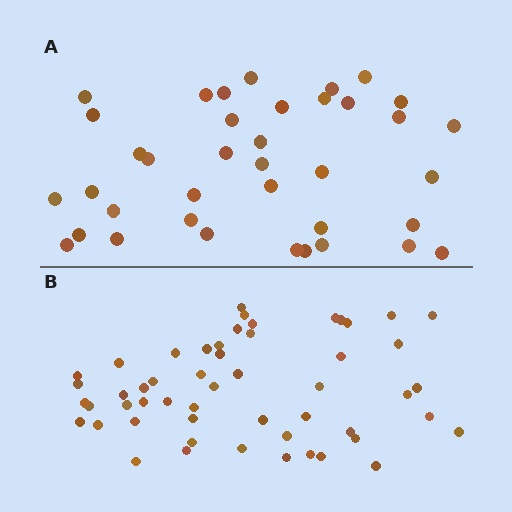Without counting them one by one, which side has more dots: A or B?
Region B (the bottom region) has more dots.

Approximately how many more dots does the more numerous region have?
Region B has approximately 15 more dots than region A.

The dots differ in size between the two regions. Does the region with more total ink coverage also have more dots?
No. Region A has more total ink coverage because its dots are larger, but region B actually contains more individual dots. Total area can be misleading — the number of items is what matters here.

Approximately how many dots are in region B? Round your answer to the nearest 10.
About 50 dots. (The exact count is 53, which rounds to 50.)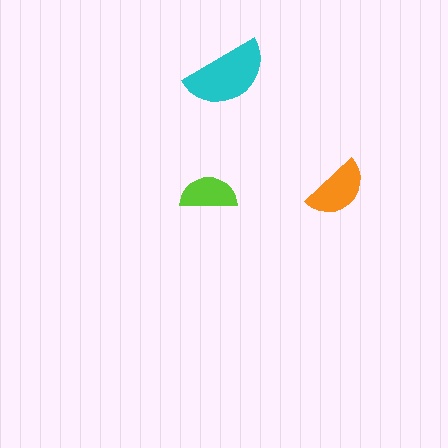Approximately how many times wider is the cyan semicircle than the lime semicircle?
About 1.5 times wider.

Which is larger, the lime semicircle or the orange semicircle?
The orange one.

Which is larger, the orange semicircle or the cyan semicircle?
The cyan one.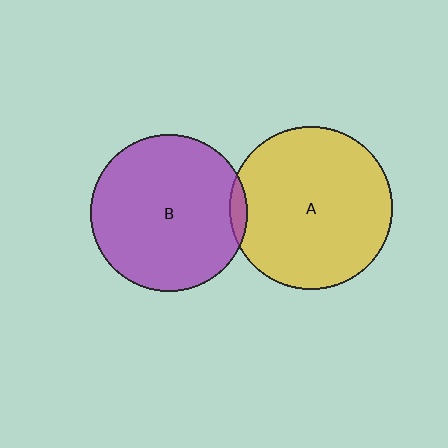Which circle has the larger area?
Circle A (yellow).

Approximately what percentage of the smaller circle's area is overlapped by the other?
Approximately 5%.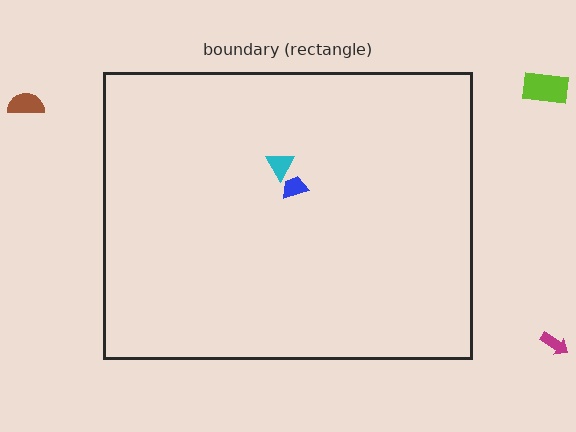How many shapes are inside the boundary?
2 inside, 3 outside.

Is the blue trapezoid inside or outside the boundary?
Inside.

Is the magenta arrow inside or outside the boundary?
Outside.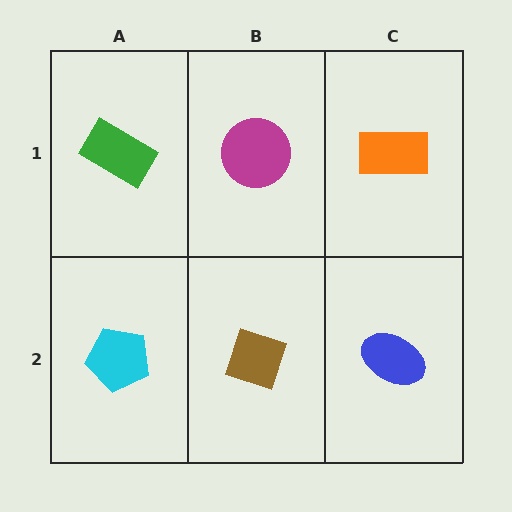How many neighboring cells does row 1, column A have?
2.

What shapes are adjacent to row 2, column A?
A green rectangle (row 1, column A), a brown diamond (row 2, column B).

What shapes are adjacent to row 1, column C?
A blue ellipse (row 2, column C), a magenta circle (row 1, column B).